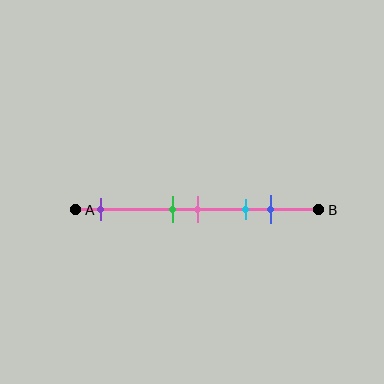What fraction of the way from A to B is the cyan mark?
The cyan mark is approximately 70% (0.7) of the way from A to B.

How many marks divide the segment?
There are 5 marks dividing the segment.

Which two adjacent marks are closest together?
The green and pink marks are the closest adjacent pair.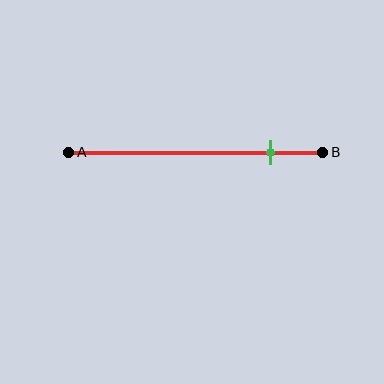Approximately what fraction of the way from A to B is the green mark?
The green mark is approximately 80% of the way from A to B.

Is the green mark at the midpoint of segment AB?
No, the mark is at about 80% from A, not at the 50% midpoint.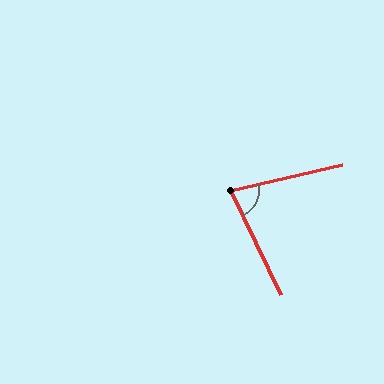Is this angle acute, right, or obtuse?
It is acute.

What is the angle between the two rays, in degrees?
Approximately 77 degrees.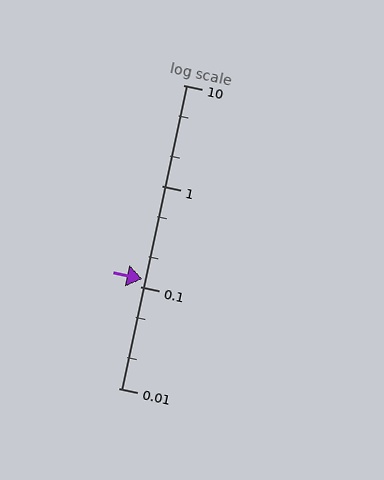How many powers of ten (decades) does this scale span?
The scale spans 3 decades, from 0.01 to 10.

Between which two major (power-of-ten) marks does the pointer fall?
The pointer is between 0.1 and 1.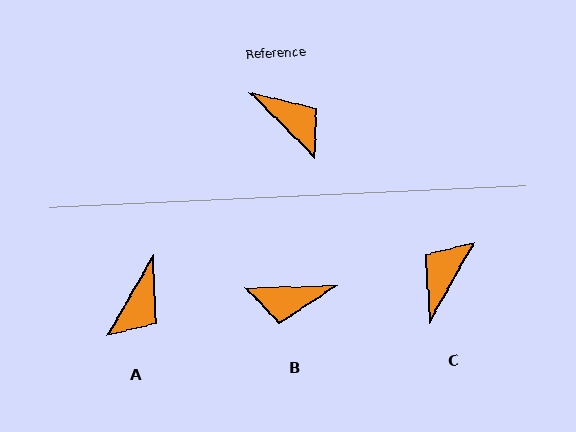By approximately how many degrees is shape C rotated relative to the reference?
Approximately 106 degrees counter-clockwise.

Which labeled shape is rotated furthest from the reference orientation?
B, about 134 degrees away.